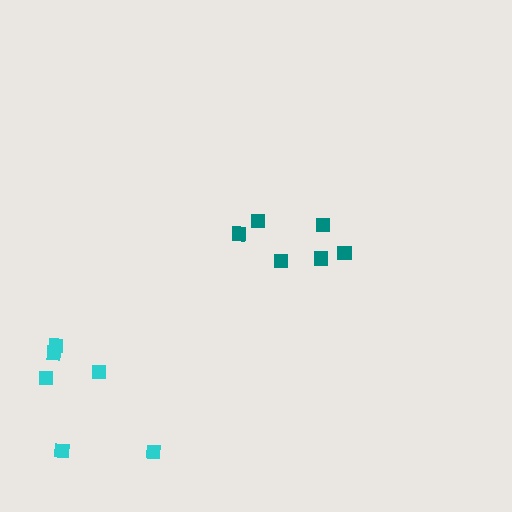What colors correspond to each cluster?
The clusters are colored: teal, cyan.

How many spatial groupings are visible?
There are 2 spatial groupings.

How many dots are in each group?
Group 1: 6 dots, Group 2: 6 dots (12 total).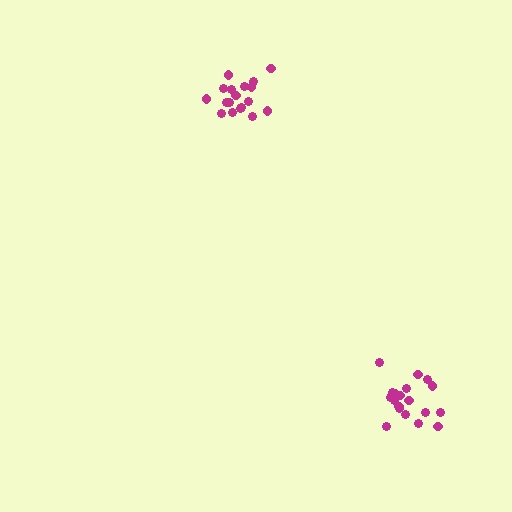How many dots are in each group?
Group 1: 19 dots, Group 2: 18 dots (37 total).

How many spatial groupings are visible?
There are 2 spatial groupings.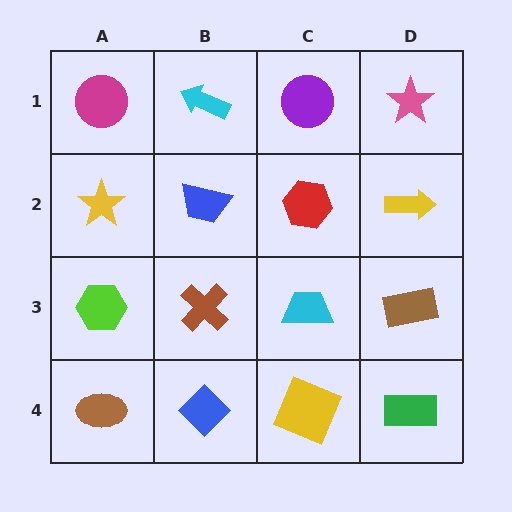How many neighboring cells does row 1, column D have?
2.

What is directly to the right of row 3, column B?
A cyan trapezoid.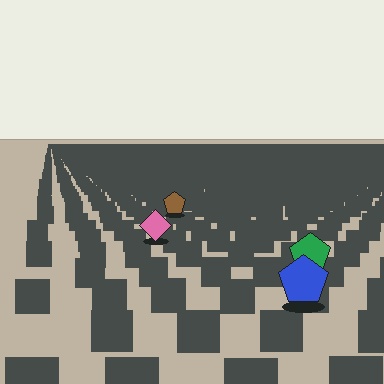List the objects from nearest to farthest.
From nearest to farthest: the blue pentagon, the green pentagon, the pink diamond, the brown pentagon.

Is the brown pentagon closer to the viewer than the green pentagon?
No. The green pentagon is closer — you can tell from the texture gradient: the ground texture is coarser near it.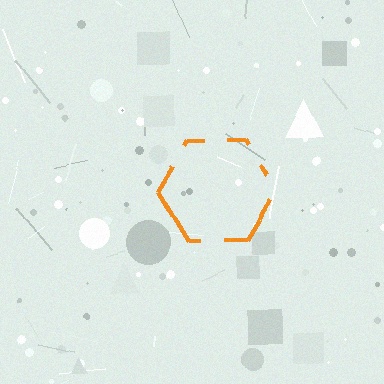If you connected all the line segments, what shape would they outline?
They would outline a hexagon.